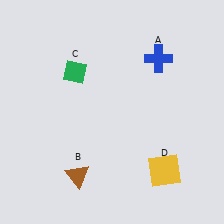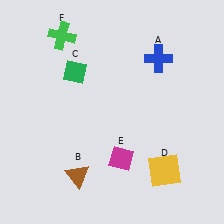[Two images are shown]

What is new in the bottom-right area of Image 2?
A magenta diamond (E) was added in the bottom-right area of Image 2.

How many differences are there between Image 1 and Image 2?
There are 2 differences between the two images.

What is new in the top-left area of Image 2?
A green cross (F) was added in the top-left area of Image 2.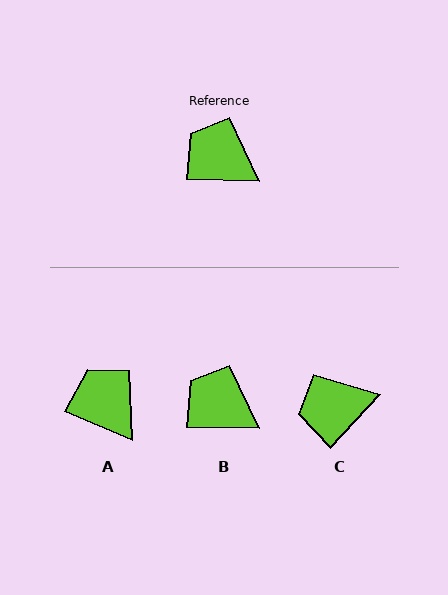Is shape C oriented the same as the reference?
No, it is off by about 48 degrees.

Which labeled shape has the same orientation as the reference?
B.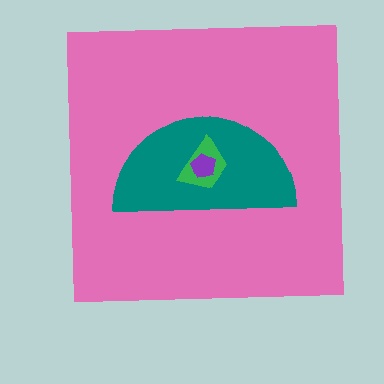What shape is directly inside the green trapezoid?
The purple pentagon.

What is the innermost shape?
The purple pentagon.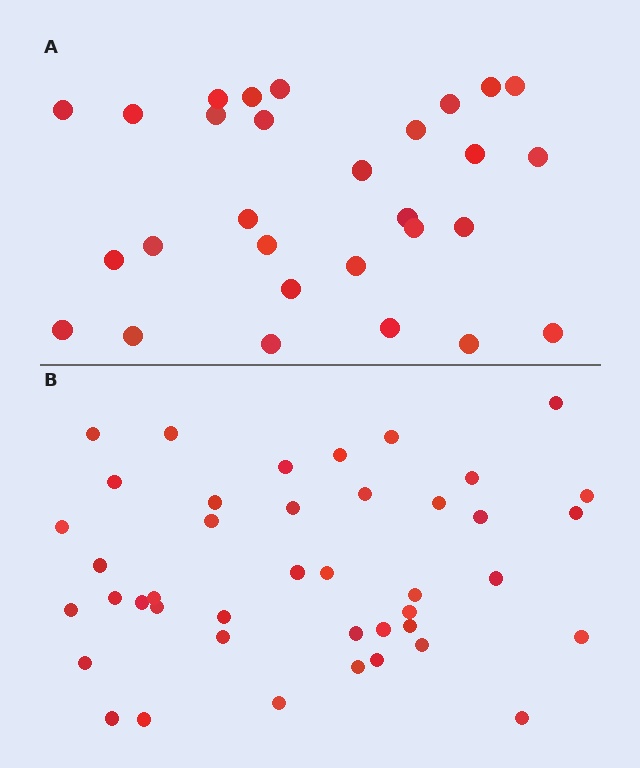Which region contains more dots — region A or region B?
Region B (the bottom region) has more dots.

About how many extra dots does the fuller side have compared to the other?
Region B has approximately 15 more dots than region A.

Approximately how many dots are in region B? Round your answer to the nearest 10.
About 40 dots. (The exact count is 42, which rounds to 40.)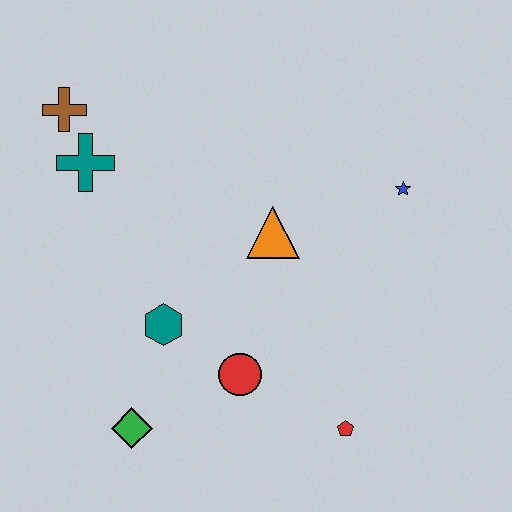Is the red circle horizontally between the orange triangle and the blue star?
No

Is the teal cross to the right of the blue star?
No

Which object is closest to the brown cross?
The teal cross is closest to the brown cross.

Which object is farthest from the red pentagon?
The brown cross is farthest from the red pentagon.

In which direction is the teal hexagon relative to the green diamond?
The teal hexagon is above the green diamond.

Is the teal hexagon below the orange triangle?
Yes